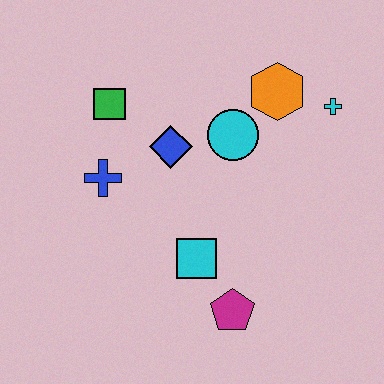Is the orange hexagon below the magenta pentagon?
No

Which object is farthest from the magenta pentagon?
The green square is farthest from the magenta pentagon.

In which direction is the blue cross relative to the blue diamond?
The blue cross is to the left of the blue diamond.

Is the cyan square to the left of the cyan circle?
Yes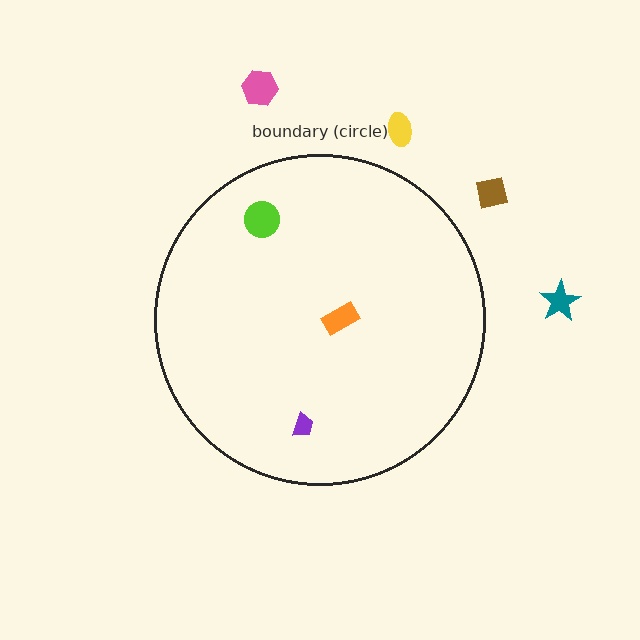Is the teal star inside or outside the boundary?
Outside.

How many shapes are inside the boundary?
3 inside, 4 outside.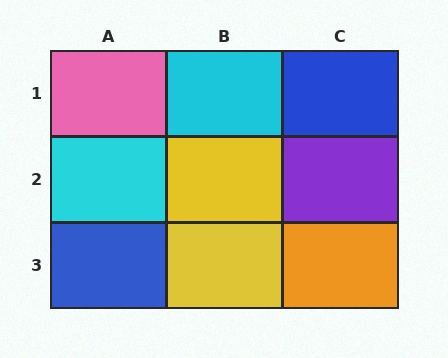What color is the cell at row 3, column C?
Orange.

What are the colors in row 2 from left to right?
Cyan, yellow, purple.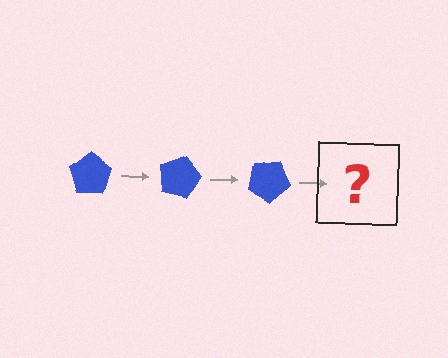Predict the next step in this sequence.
The next step is a blue pentagon rotated 45 degrees.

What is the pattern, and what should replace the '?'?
The pattern is that the pentagon rotates 15 degrees each step. The '?' should be a blue pentagon rotated 45 degrees.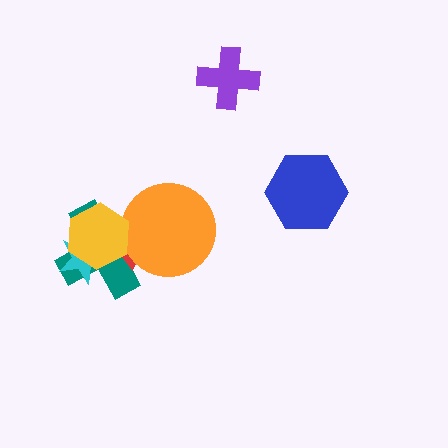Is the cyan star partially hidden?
Yes, it is partially covered by another shape.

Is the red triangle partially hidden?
Yes, it is partially covered by another shape.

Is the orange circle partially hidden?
Yes, it is partially covered by another shape.